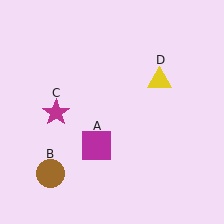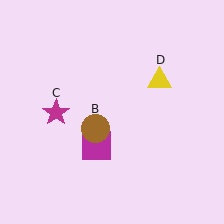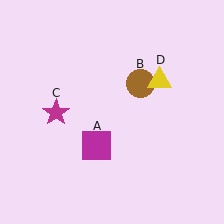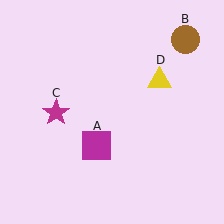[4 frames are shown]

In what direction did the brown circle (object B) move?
The brown circle (object B) moved up and to the right.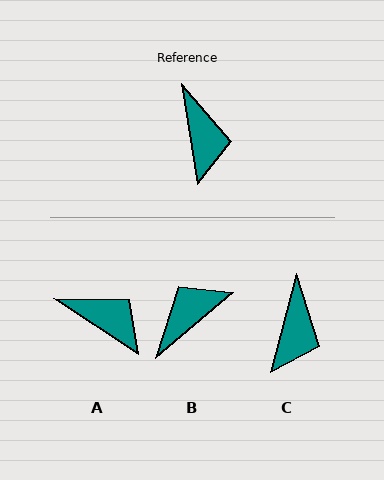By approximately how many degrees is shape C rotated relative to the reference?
Approximately 24 degrees clockwise.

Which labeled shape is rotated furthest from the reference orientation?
B, about 121 degrees away.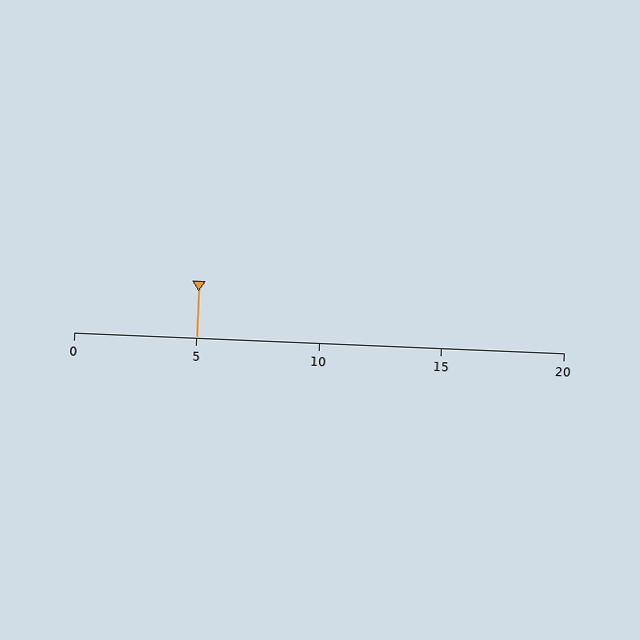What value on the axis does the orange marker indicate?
The marker indicates approximately 5.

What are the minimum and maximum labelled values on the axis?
The axis runs from 0 to 20.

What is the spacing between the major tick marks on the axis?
The major ticks are spaced 5 apart.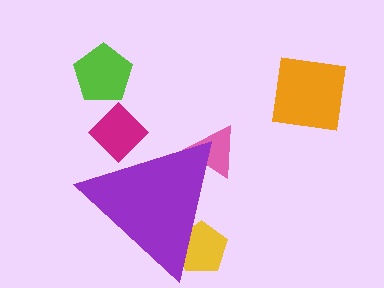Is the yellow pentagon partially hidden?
Yes, the yellow pentagon is partially hidden behind the purple triangle.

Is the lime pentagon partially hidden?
No, the lime pentagon is fully visible.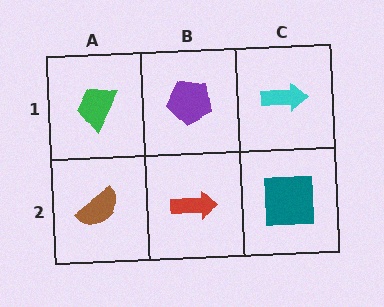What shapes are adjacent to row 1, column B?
A red arrow (row 2, column B), a green trapezoid (row 1, column A), a cyan arrow (row 1, column C).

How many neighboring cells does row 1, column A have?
2.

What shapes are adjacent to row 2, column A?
A green trapezoid (row 1, column A), a red arrow (row 2, column B).